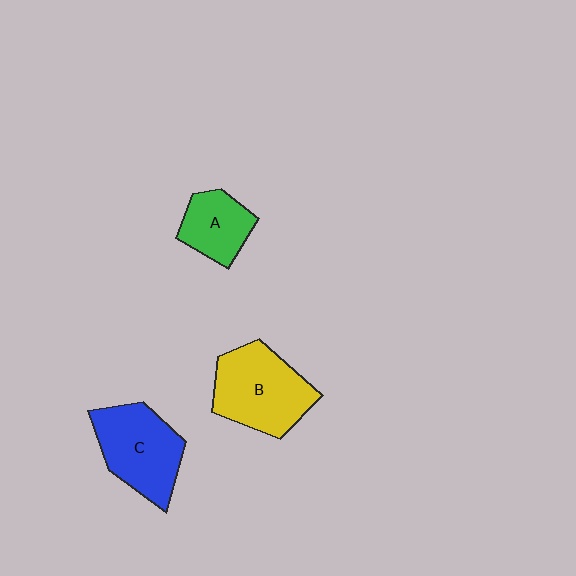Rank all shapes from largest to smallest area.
From largest to smallest: B (yellow), C (blue), A (green).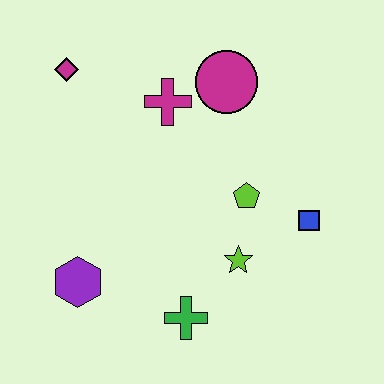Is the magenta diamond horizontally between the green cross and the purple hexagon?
No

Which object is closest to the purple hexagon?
The green cross is closest to the purple hexagon.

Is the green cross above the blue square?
No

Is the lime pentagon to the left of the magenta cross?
No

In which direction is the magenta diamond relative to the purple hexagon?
The magenta diamond is above the purple hexagon.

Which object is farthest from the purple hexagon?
The magenta circle is farthest from the purple hexagon.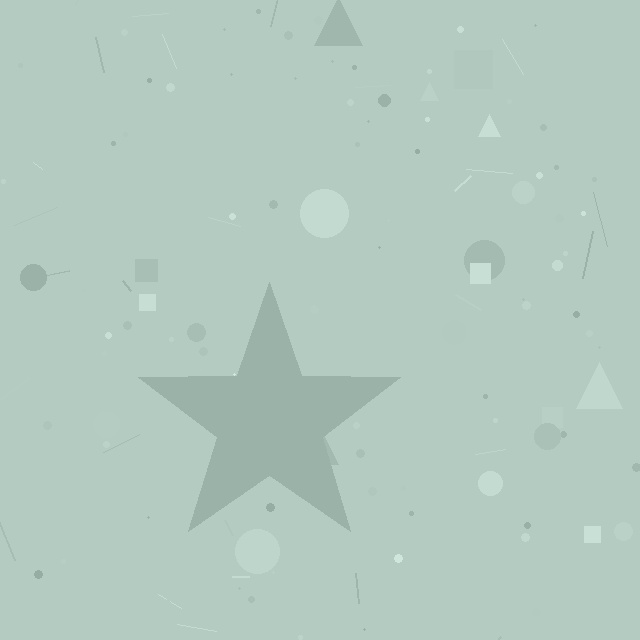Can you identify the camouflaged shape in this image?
The camouflaged shape is a star.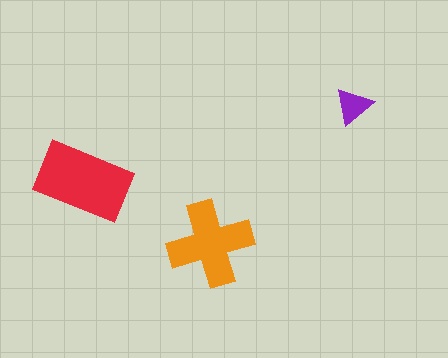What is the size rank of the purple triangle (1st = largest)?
3rd.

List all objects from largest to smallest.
The red rectangle, the orange cross, the purple triangle.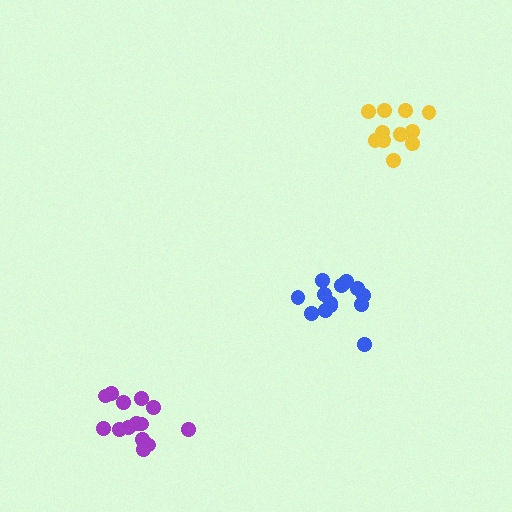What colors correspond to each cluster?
The clusters are colored: blue, yellow, purple.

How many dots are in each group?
Group 1: 13 dots, Group 2: 11 dots, Group 3: 14 dots (38 total).